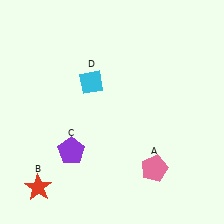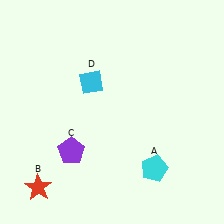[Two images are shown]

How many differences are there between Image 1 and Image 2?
There is 1 difference between the two images.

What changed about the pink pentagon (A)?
In Image 1, A is pink. In Image 2, it changed to cyan.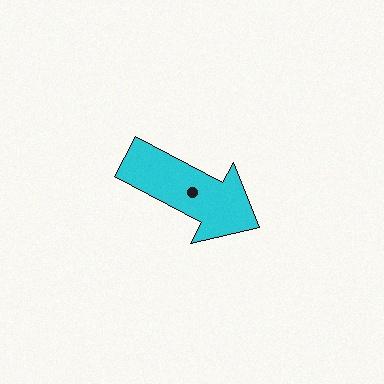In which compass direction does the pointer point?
Southeast.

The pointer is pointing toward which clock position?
Roughly 4 o'clock.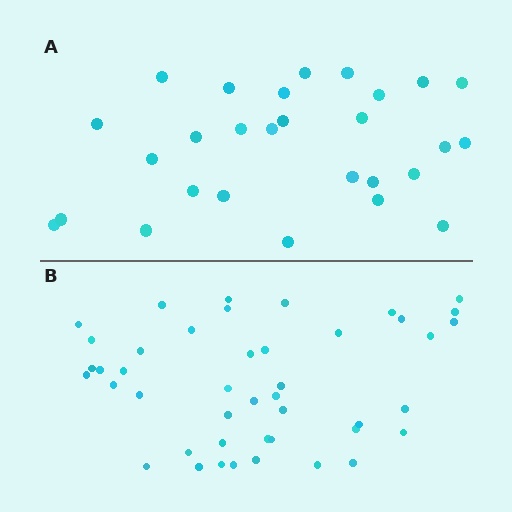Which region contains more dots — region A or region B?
Region B (the bottom region) has more dots.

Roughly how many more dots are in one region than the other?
Region B has approximately 15 more dots than region A.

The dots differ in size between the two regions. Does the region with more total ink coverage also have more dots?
No. Region A has more total ink coverage because its dots are larger, but region B actually contains more individual dots. Total area can be misleading — the number of items is what matters here.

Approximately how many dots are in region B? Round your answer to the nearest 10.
About 40 dots. (The exact count is 44, which rounds to 40.)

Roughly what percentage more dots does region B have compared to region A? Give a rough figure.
About 55% more.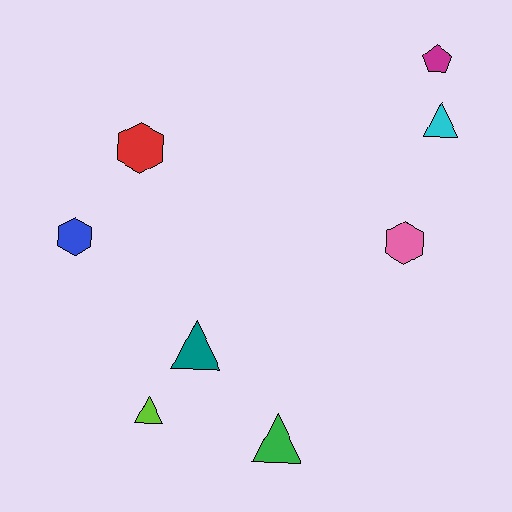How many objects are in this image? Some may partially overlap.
There are 8 objects.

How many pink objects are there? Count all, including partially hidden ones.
There is 1 pink object.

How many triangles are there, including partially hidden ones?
There are 4 triangles.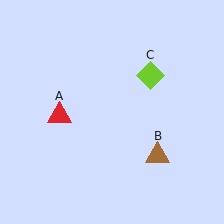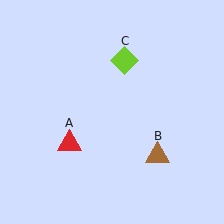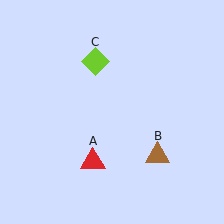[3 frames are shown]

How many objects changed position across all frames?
2 objects changed position: red triangle (object A), lime diamond (object C).